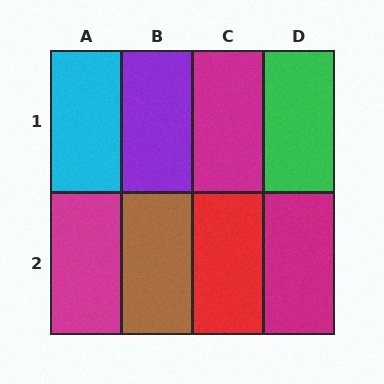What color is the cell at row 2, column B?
Brown.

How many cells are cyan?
1 cell is cyan.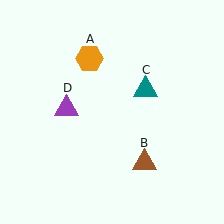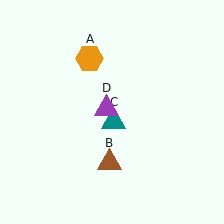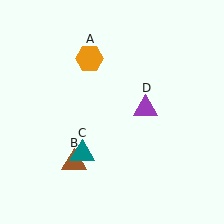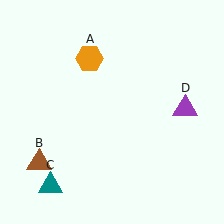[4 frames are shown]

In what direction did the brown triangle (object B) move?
The brown triangle (object B) moved left.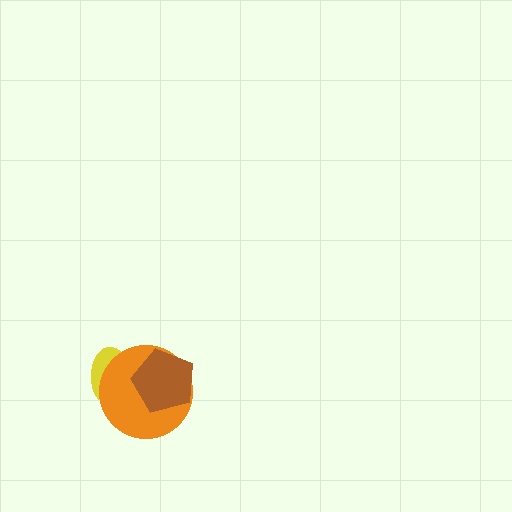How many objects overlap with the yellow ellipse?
2 objects overlap with the yellow ellipse.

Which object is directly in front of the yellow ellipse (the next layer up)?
The orange circle is directly in front of the yellow ellipse.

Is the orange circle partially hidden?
Yes, it is partially covered by another shape.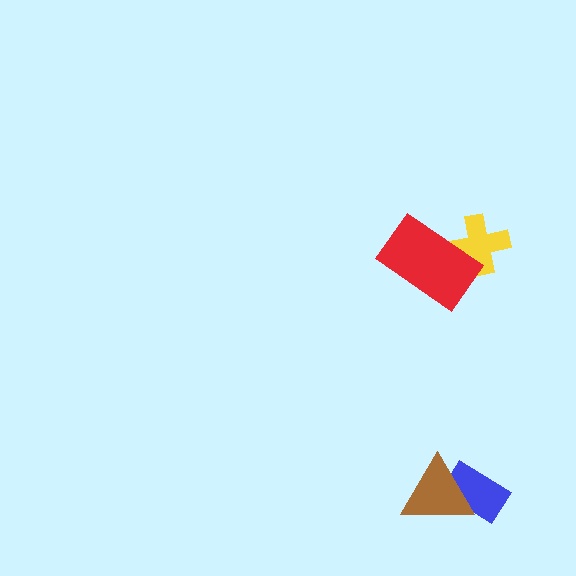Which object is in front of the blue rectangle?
The brown triangle is in front of the blue rectangle.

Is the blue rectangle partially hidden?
Yes, it is partially covered by another shape.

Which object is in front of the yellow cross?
The red rectangle is in front of the yellow cross.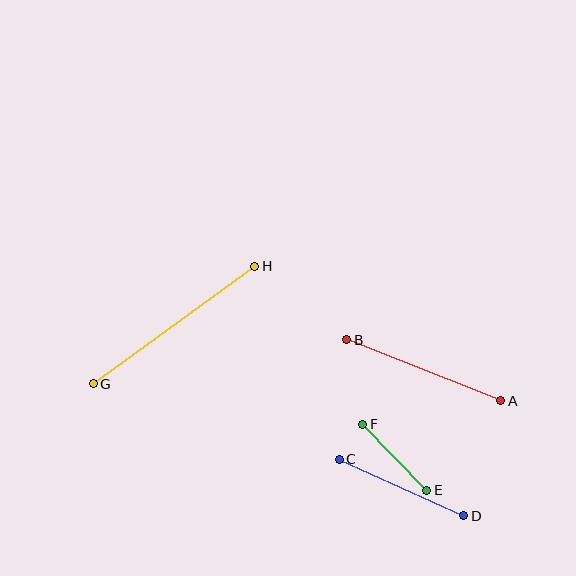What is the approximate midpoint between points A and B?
The midpoint is at approximately (424, 370) pixels.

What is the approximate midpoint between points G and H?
The midpoint is at approximately (174, 325) pixels.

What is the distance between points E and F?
The distance is approximately 92 pixels.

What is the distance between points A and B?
The distance is approximately 166 pixels.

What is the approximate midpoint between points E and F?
The midpoint is at approximately (395, 457) pixels.